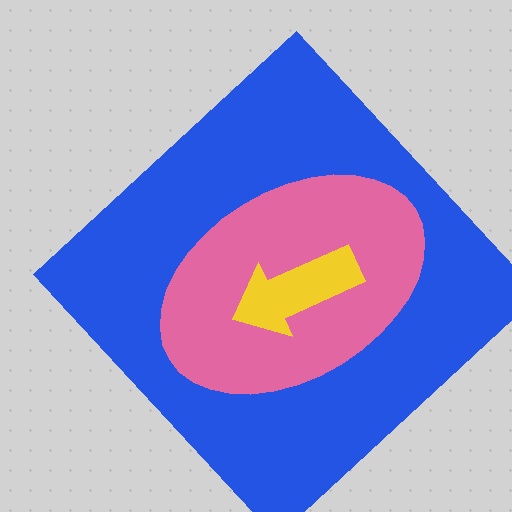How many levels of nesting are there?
3.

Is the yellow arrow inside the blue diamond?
Yes.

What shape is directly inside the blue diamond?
The pink ellipse.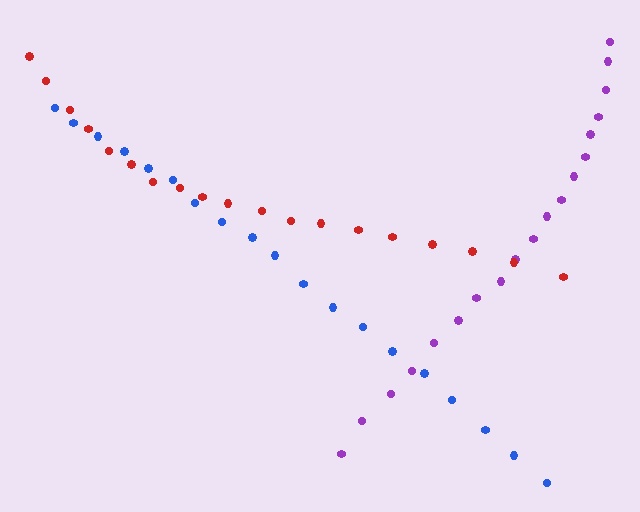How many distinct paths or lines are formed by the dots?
There are 3 distinct paths.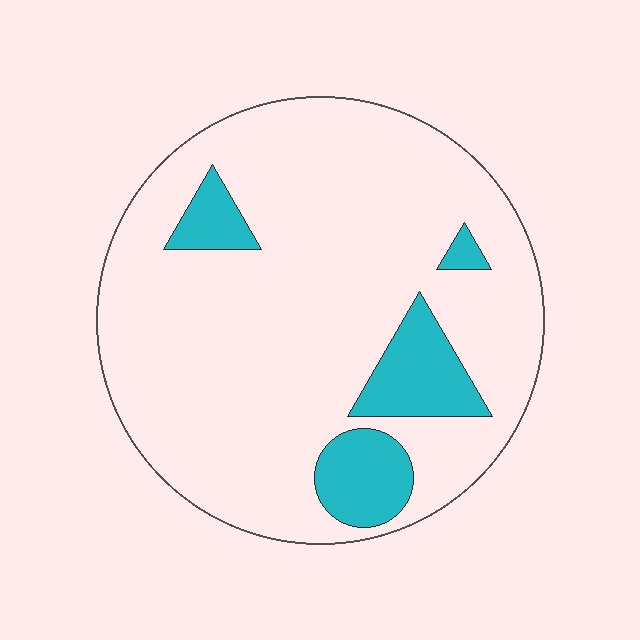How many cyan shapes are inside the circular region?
4.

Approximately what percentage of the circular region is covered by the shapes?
Approximately 15%.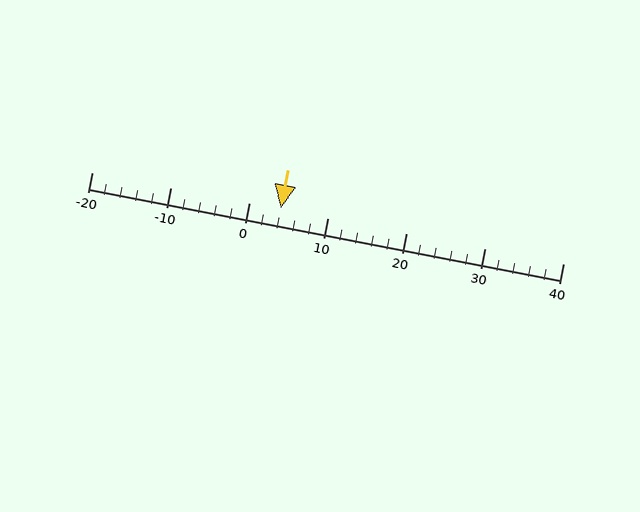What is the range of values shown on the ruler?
The ruler shows values from -20 to 40.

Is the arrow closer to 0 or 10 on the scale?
The arrow is closer to 0.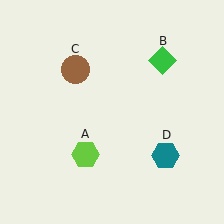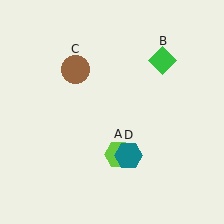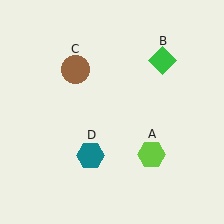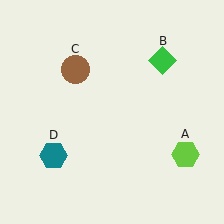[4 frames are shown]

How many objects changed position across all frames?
2 objects changed position: lime hexagon (object A), teal hexagon (object D).